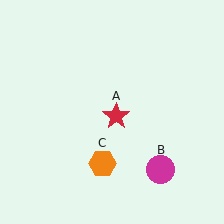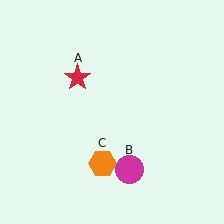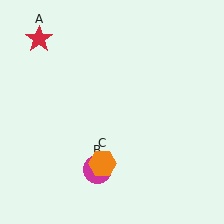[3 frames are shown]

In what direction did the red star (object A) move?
The red star (object A) moved up and to the left.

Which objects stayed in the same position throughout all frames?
Orange hexagon (object C) remained stationary.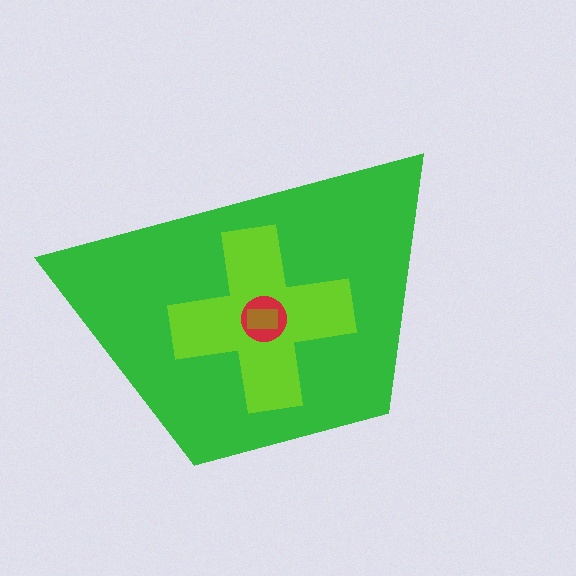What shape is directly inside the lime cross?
The red circle.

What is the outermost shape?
The green trapezoid.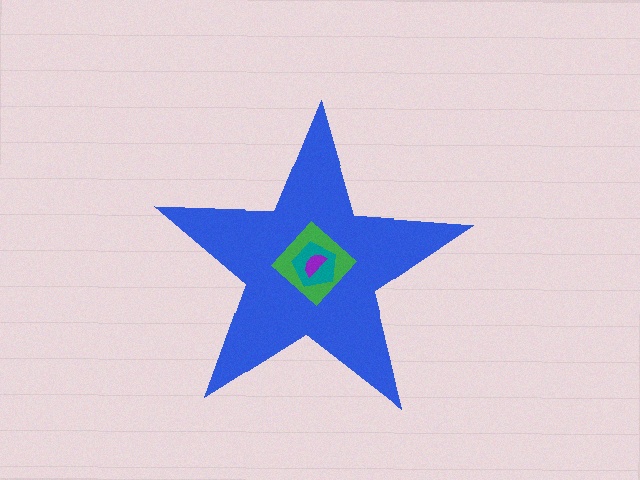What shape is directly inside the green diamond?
The teal pentagon.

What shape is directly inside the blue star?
The green diamond.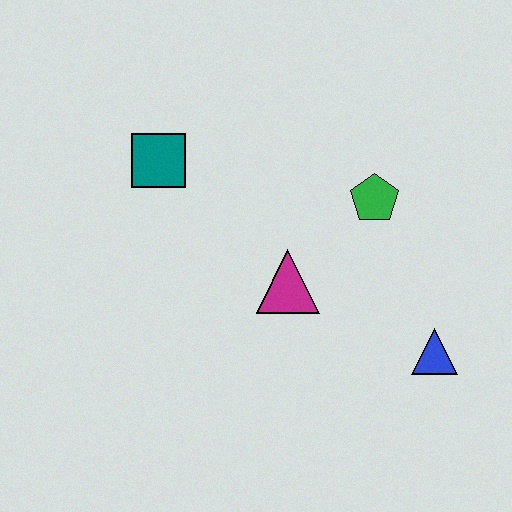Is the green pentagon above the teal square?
No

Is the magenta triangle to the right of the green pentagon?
No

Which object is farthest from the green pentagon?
The teal square is farthest from the green pentagon.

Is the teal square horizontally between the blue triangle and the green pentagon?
No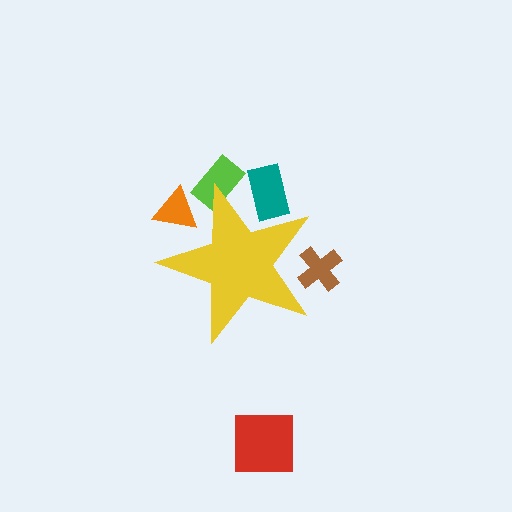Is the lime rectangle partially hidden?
Yes, the lime rectangle is partially hidden behind the yellow star.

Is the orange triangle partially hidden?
Yes, the orange triangle is partially hidden behind the yellow star.